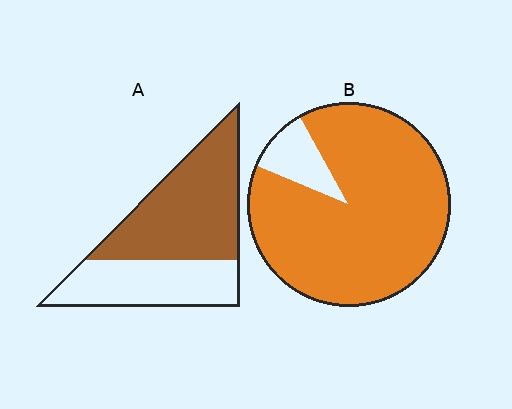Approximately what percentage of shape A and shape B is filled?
A is approximately 60% and B is approximately 90%.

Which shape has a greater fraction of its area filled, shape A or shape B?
Shape B.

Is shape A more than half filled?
Yes.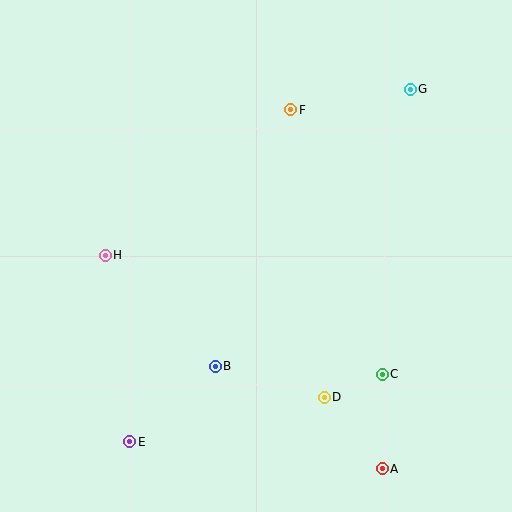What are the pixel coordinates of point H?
Point H is at (105, 255).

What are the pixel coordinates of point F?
Point F is at (291, 110).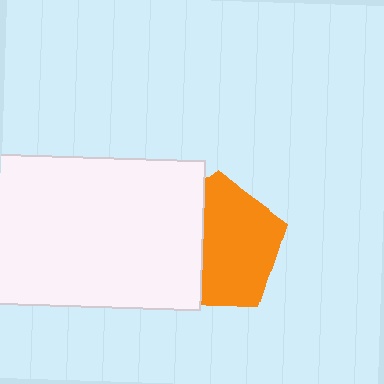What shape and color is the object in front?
The object in front is a white rectangle.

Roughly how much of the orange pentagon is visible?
About half of it is visible (roughly 62%).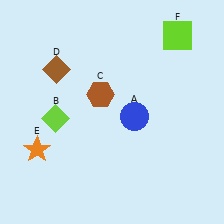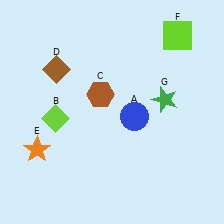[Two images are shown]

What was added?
A green star (G) was added in Image 2.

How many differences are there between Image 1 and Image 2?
There is 1 difference between the two images.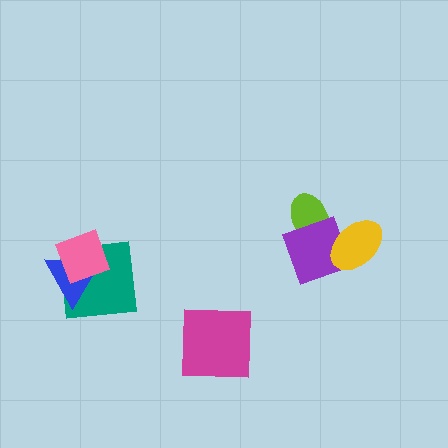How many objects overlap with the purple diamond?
2 objects overlap with the purple diamond.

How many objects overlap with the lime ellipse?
1 object overlaps with the lime ellipse.